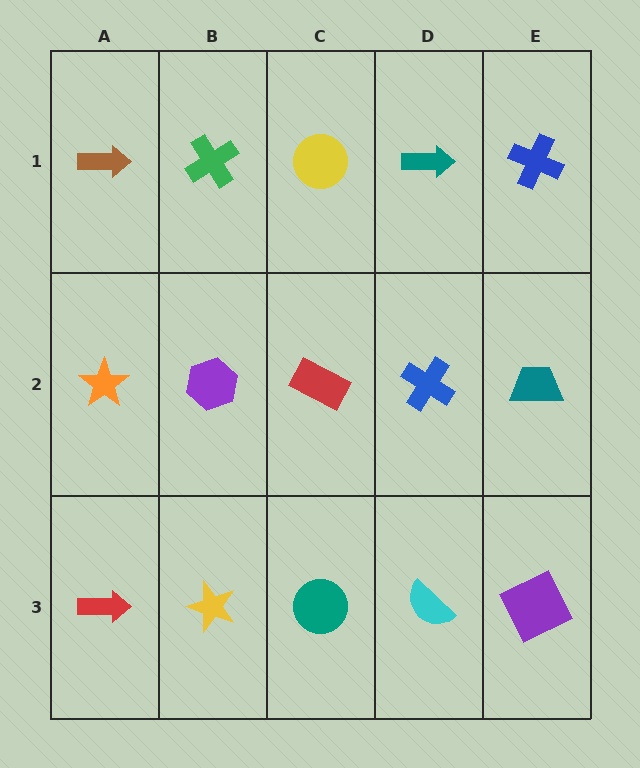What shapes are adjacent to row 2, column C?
A yellow circle (row 1, column C), a teal circle (row 3, column C), a purple hexagon (row 2, column B), a blue cross (row 2, column D).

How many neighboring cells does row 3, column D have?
3.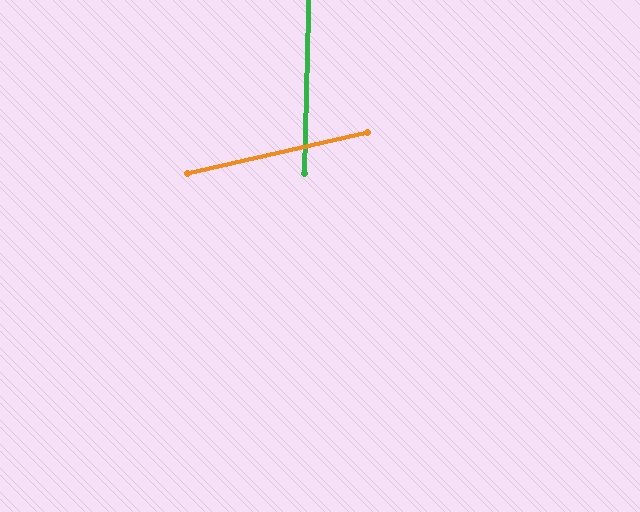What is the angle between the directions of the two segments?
Approximately 76 degrees.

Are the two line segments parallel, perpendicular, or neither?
Neither parallel nor perpendicular — they differ by about 76°.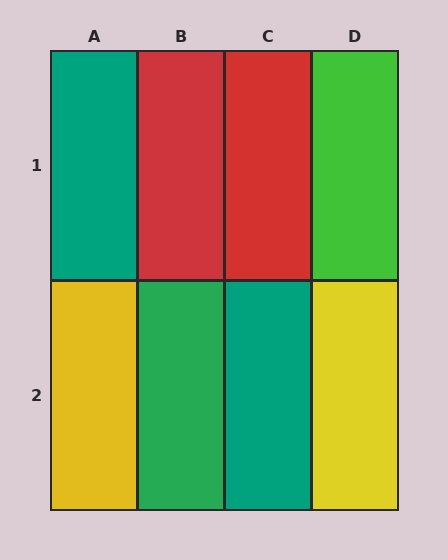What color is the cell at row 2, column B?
Green.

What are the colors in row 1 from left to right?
Teal, red, red, green.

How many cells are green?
2 cells are green.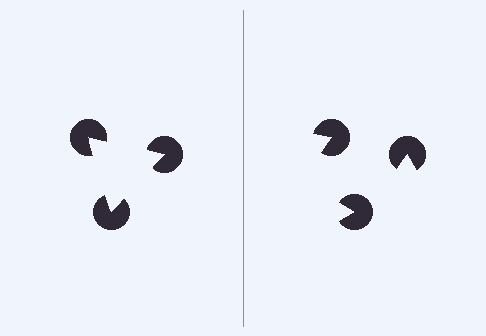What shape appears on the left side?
An illusory triangle.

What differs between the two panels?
The pac-man discs are positioned identically on both sides; only the wedge orientations differ. On the left they align to a triangle; on the right they are misaligned.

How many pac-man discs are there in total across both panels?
6 — 3 on each side.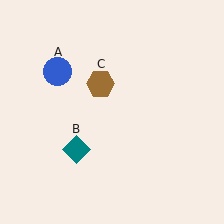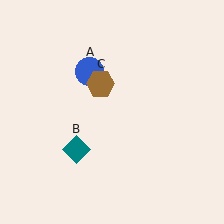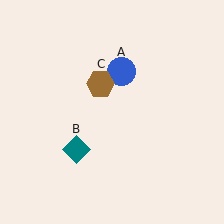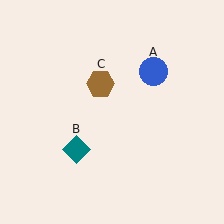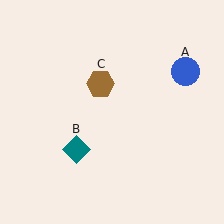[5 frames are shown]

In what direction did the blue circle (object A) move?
The blue circle (object A) moved right.